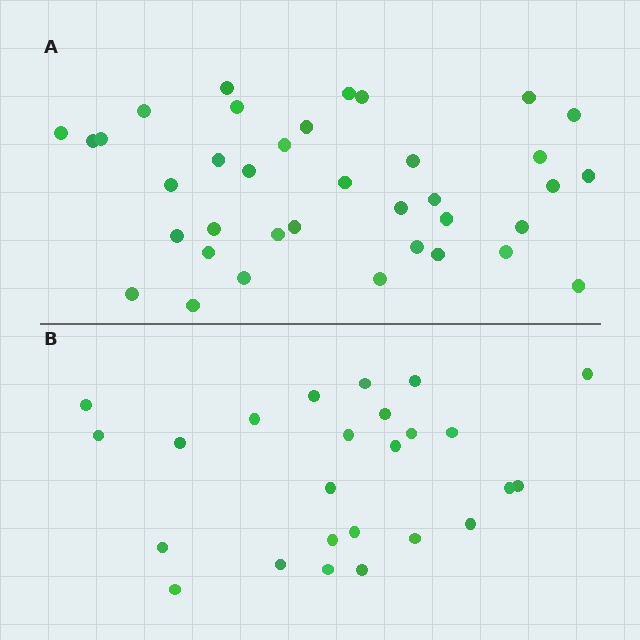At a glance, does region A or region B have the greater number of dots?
Region A (the top region) has more dots.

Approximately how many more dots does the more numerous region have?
Region A has roughly 12 or so more dots than region B.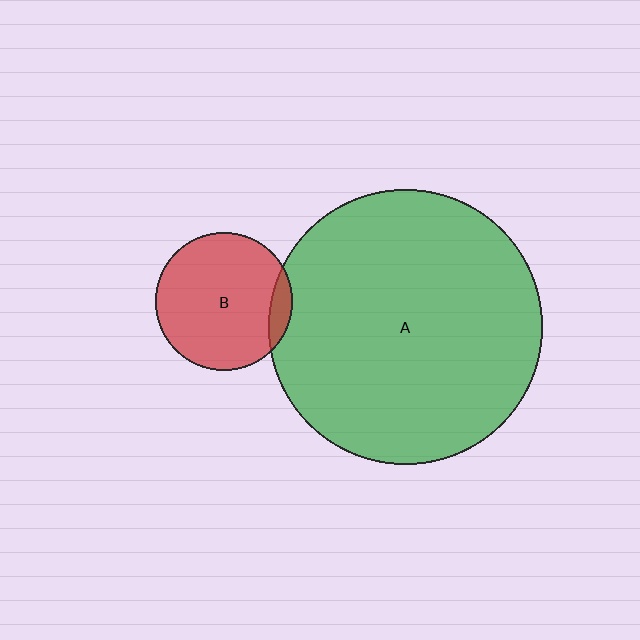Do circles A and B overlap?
Yes.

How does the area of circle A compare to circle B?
Approximately 4.0 times.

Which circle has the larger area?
Circle A (green).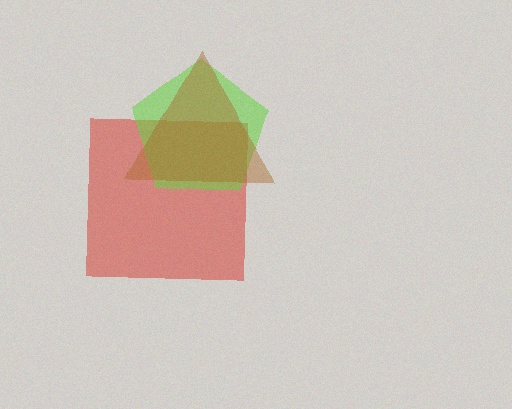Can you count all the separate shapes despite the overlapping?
Yes, there are 3 separate shapes.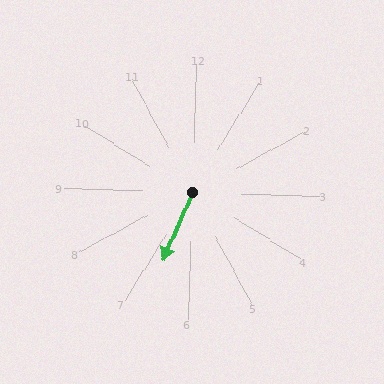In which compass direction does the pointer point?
South.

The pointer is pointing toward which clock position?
Roughly 7 o'clock.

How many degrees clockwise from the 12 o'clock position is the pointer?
Approximately 202 degrees.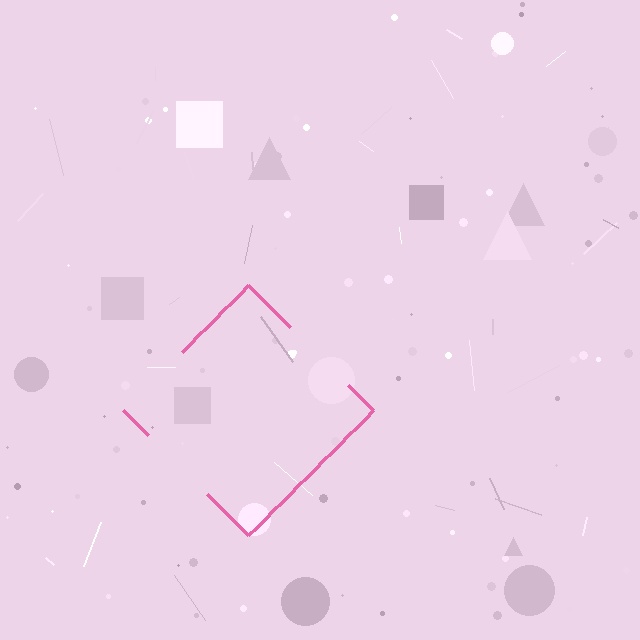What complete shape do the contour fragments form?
The contour fragments form a diamond.